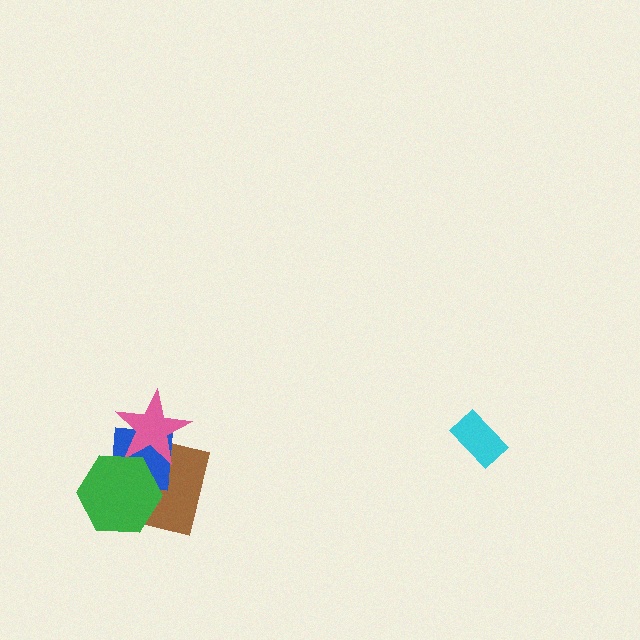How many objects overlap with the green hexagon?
3 objects overlap with the green hexagon.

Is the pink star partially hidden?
Yes, it is partially covered by another shape.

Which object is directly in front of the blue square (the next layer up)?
The pink star is directly in front of the blue square.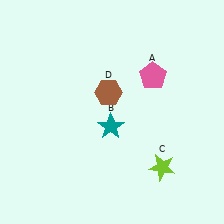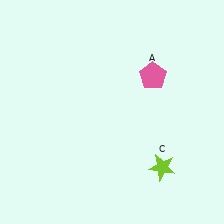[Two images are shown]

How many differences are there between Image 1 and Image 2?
There are 2 differences between the two images.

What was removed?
The teal star (B), the brown hexagon (D) were removed in Image 2.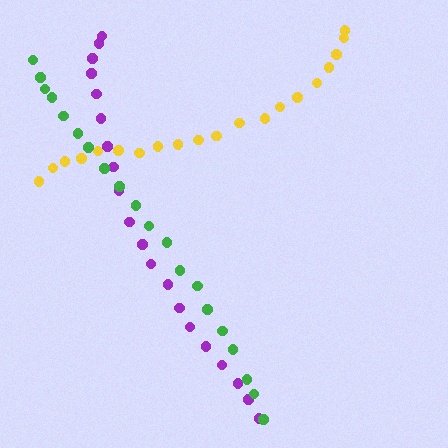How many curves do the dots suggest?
There are 3 distinct paths.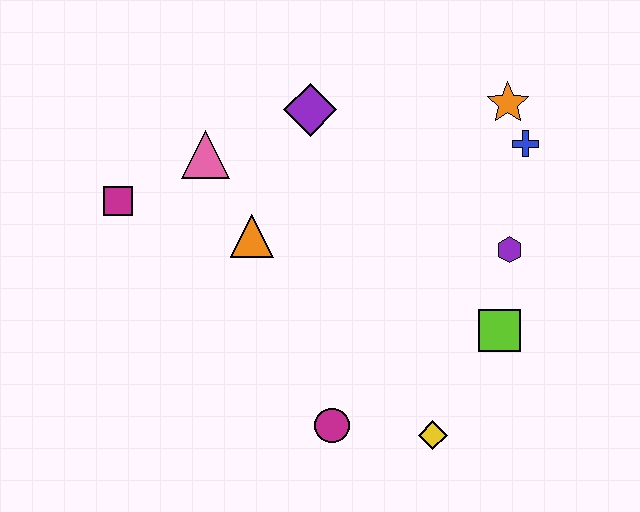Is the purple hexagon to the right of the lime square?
Yes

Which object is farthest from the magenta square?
The blue cross is farthest from the magenta square.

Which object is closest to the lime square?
The purple hexagon is closest to the lime square.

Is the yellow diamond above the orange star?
No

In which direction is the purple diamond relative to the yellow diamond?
The purple diamond is above the yellow diamond.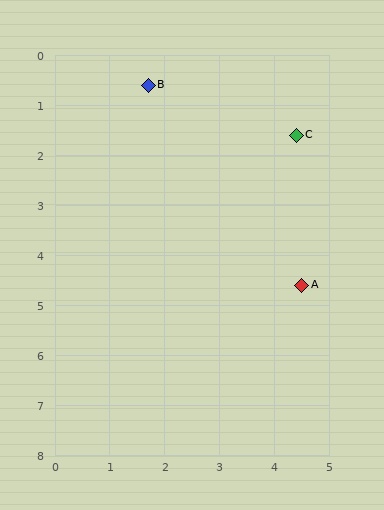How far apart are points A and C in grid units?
Points A and C are about 3.0 grid units apart.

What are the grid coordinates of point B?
Point B is at approximately (1.7, 0.6).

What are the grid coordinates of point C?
Point C is at approximately (4.4, 1.6).